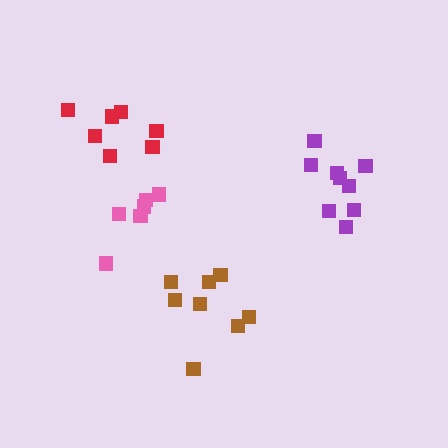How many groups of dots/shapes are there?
There are 4 groups.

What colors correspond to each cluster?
The clusters are colored: brown, purple, red, pink.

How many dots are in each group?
Group 1: 8 dots, Group 2: 9 dots, Group 3: 7 dots, Group 4: 6 dots (30 total).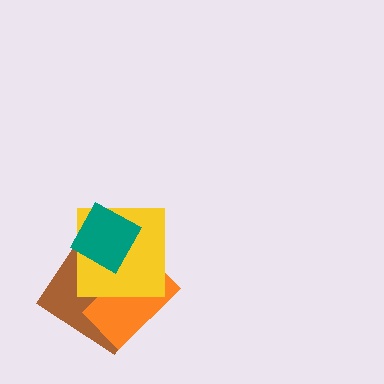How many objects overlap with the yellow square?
3 objects overlap with the yellow square.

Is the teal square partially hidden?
No, no other shape covers it.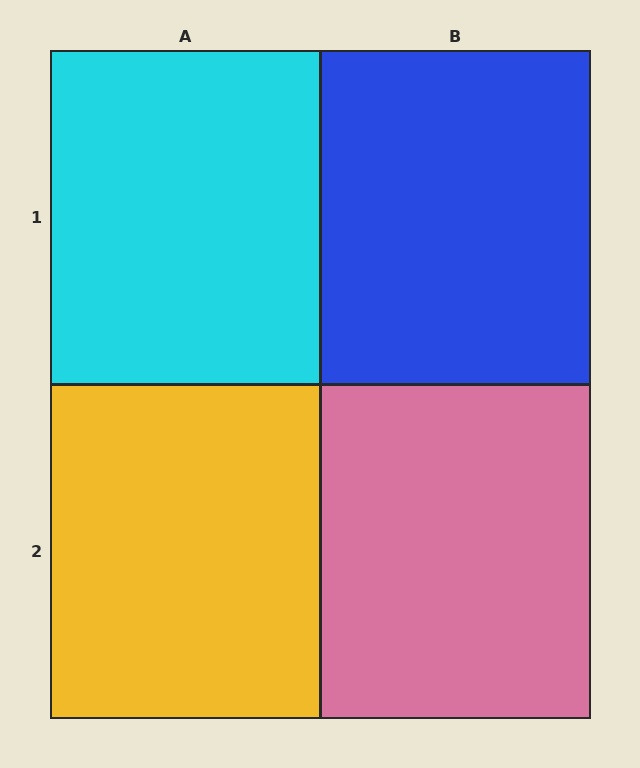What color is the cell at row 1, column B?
Blue.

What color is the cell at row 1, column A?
Cyan.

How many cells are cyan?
1 cell is cyan.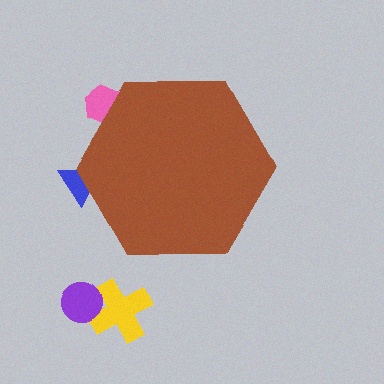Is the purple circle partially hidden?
No, the purple circle is fully visible.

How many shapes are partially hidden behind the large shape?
2 shapes are partially hidden.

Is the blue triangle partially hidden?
Yes, the blue triangle is partially hidden behind the brown hexagon.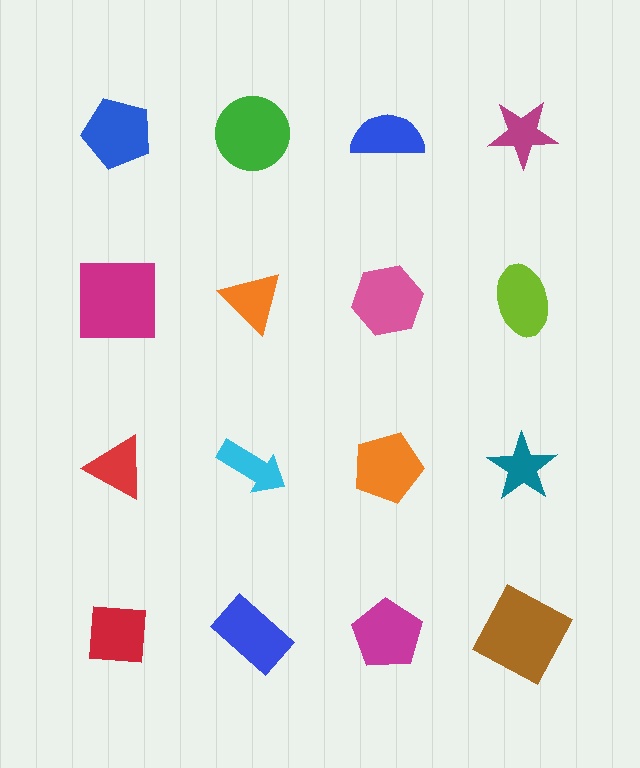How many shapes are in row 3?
4 shapes.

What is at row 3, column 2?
A cyan arrow.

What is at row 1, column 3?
A blue semicircle.